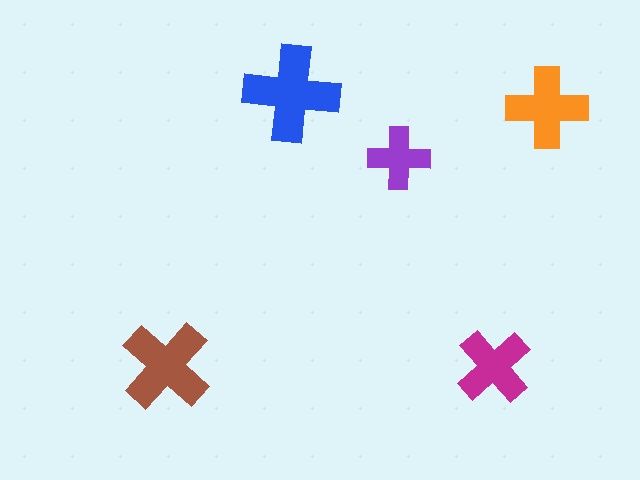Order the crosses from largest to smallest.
the blue one, the brown one, the orange one, the magenta one, the purple one.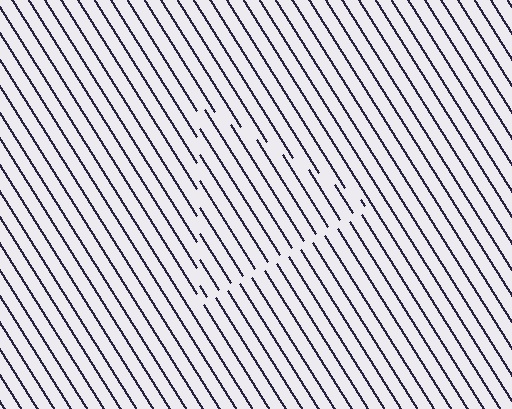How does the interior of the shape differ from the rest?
The interior of the shape contains the same grating, shifted by half a period — the contour is defined by the phase discontinuity where line-ends from the inner and outer gratings abut.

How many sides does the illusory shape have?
3 sides — the line-ends trace a triangle.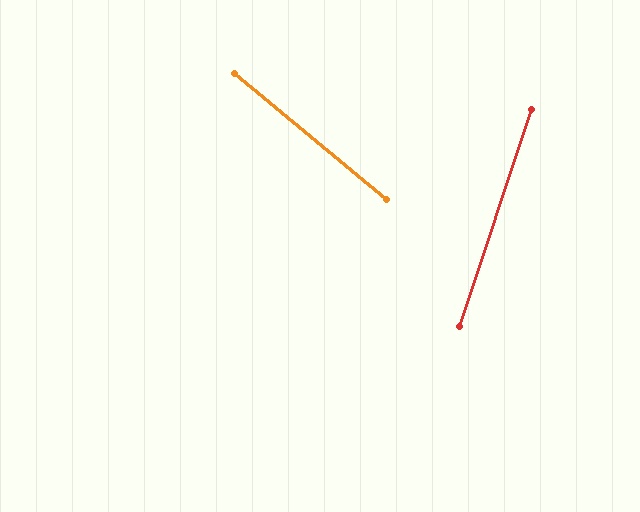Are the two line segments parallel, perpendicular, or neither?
Neither parallel nor perpendicular — they differ by about 69°.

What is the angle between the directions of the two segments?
Approximately 69 degrees.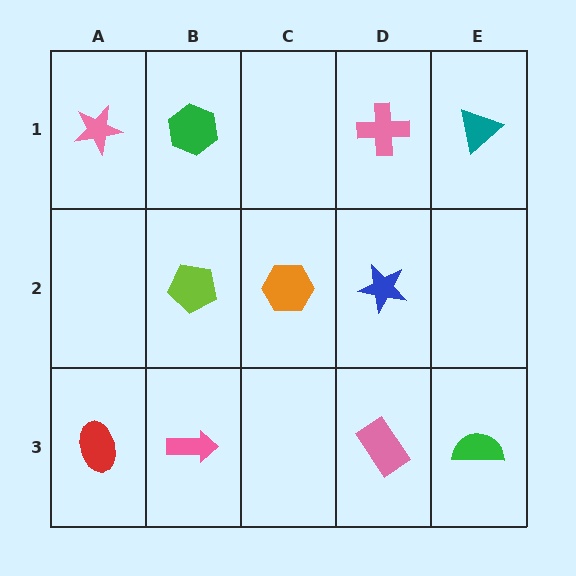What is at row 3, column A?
A red ellipse.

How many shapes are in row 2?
3 shapes.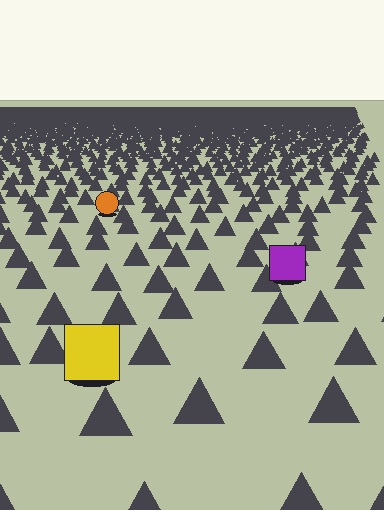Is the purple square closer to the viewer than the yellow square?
No. The yellow square is closer — you can tell from the texture gradient: the ground texture is coarser near it.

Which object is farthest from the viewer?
The orange circle is farthest from the viewer. It appears smaller and the ground texture around it is denser.